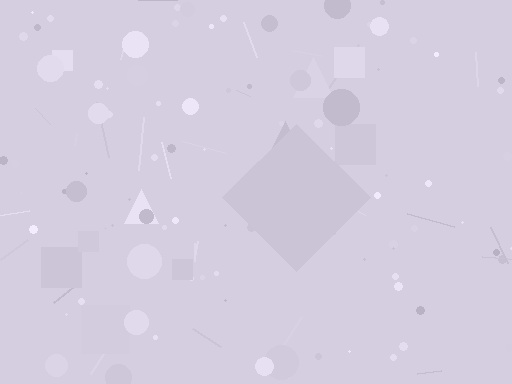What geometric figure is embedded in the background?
A diamond is embedded in the background.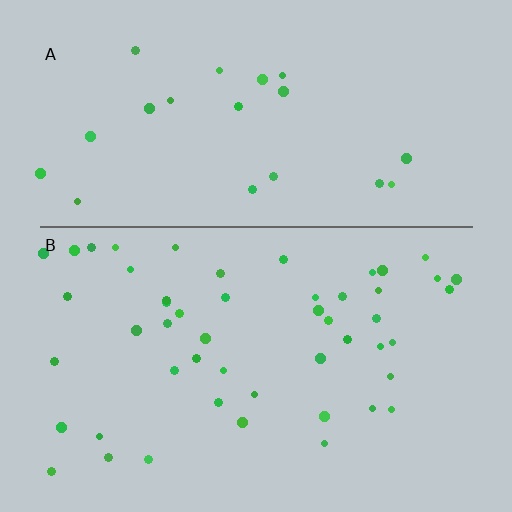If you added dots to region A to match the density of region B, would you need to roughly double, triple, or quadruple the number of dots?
Approximately double.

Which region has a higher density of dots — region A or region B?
B (the bottom).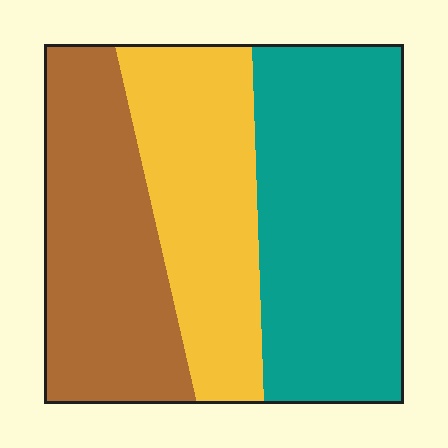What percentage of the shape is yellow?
Yellow covers around 30% of the shape.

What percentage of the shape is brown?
Brown takes up about one third (1/3) of the shape.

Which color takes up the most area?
Teal, at roughly 40%.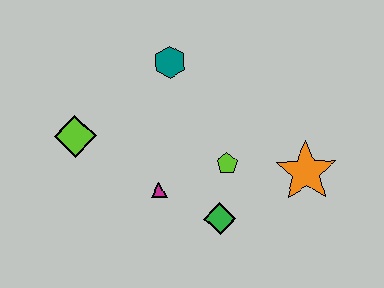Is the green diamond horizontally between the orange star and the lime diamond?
Yes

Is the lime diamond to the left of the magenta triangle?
Yes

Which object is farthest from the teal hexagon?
The orange star is farthest from the teal hexagon.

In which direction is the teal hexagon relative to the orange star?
The teal hexagon is to the left of the orange star.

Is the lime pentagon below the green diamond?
No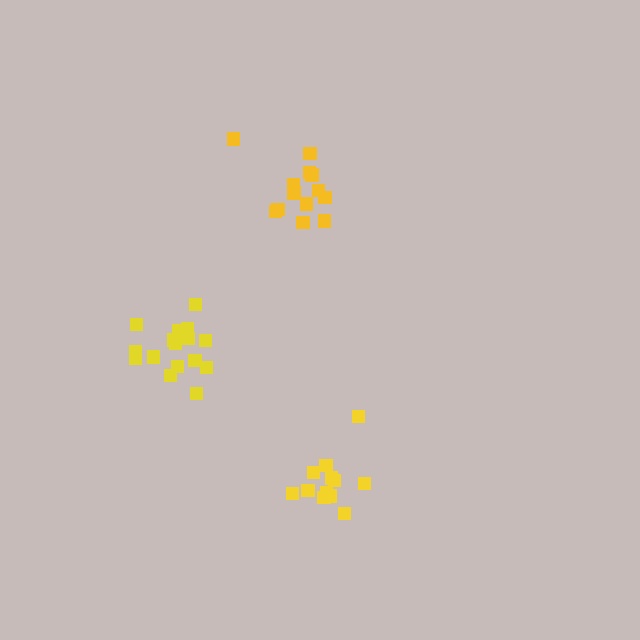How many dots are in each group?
Group 1: 16 dots, Group 2: 12 dots, Group 3: 13 dots (41 total).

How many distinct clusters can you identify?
There are 3 distinct clusters.